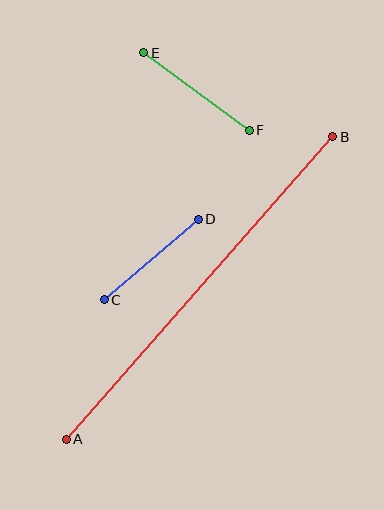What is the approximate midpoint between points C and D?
The midpoint is at approximately (151, 260) pixels.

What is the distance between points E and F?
The distance is approximately 131 pixels.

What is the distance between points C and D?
The distance is approximately 124 pixels.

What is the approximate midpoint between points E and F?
The midpoint is at approximately (196, 91) pixels.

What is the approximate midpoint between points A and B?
The midpoint is at approximately (200, 288) pixels.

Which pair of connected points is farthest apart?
Points A and B are farthest apart.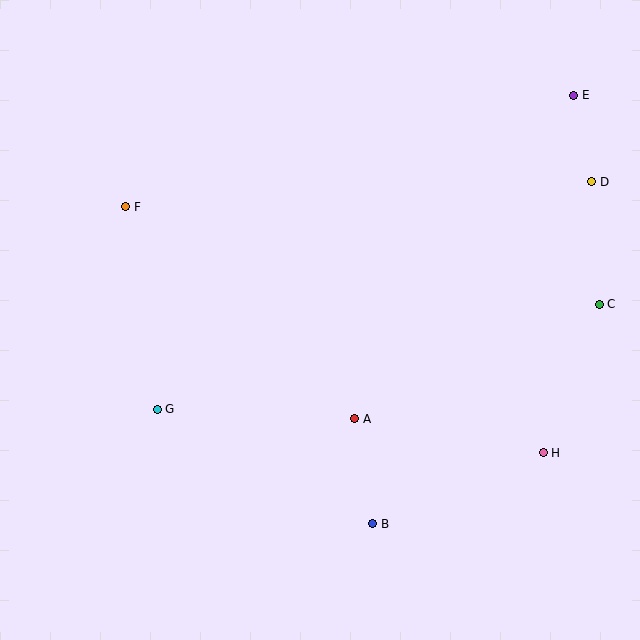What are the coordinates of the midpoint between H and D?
The midpoint between H and D is at (568, 317).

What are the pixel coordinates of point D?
Point D is at (592, 182).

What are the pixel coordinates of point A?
Point A is at (355, 419).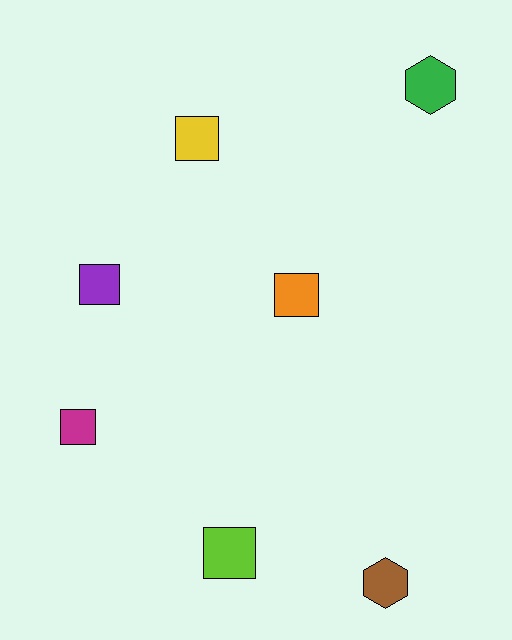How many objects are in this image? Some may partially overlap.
There are 7 objects.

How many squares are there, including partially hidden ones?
There are 5 squares.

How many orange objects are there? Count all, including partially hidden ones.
There is 1 orange object.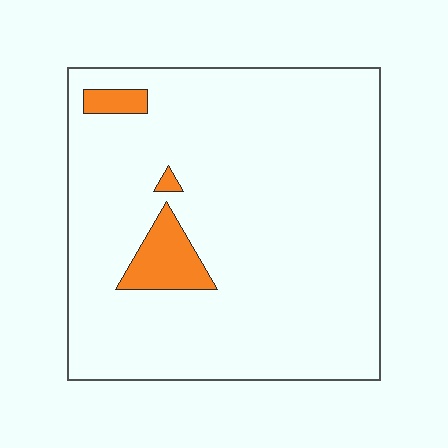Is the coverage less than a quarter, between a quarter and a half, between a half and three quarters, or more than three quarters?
Less than a quarter.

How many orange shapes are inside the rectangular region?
3.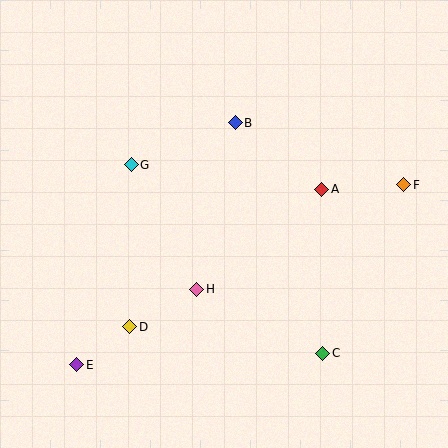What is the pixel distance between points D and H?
The distance between D and H is 77 pixels.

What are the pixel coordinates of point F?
Point F is at (404, 185).